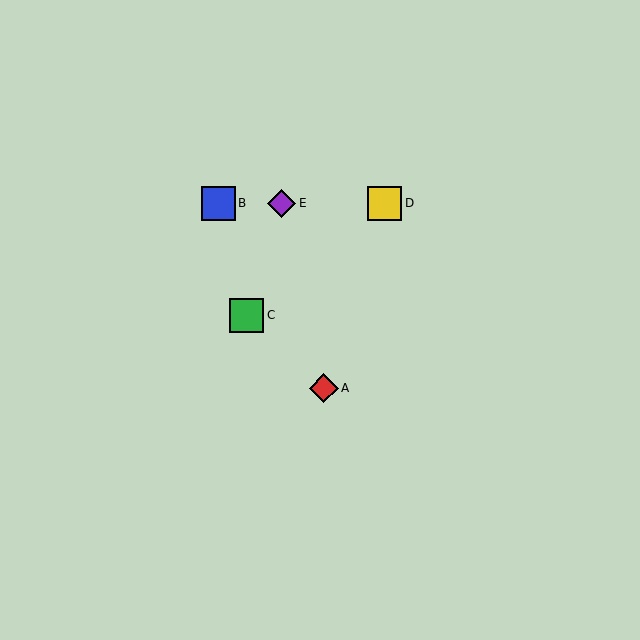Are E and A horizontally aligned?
No, E is at y≈203 and A is at y≈388.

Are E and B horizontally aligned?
Yes, both are at y≈203.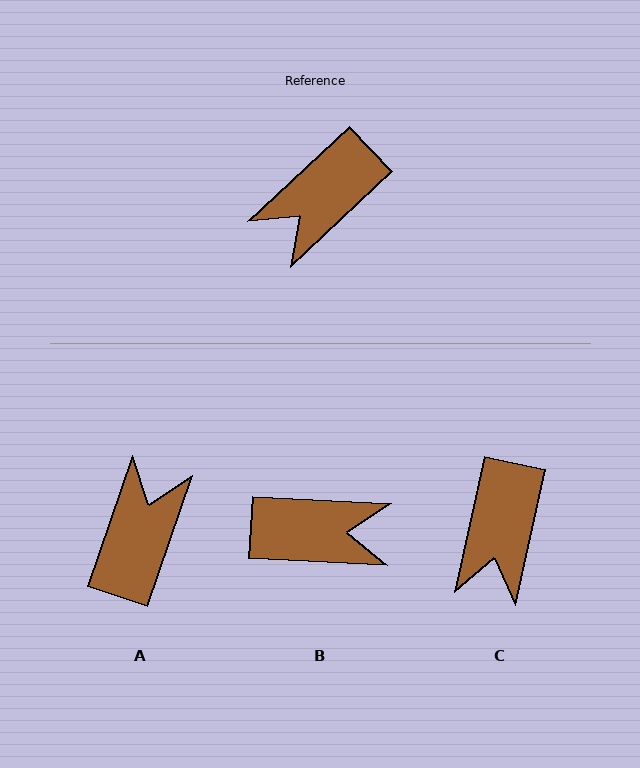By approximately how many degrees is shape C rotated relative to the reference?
Approximately 34 degrees counter-clockwise.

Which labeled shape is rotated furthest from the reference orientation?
A, about 152 degrees away.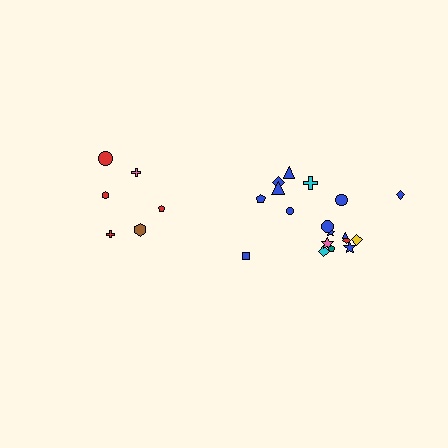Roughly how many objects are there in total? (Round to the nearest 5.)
Roughly 25 objects in total.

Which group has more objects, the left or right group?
The right group.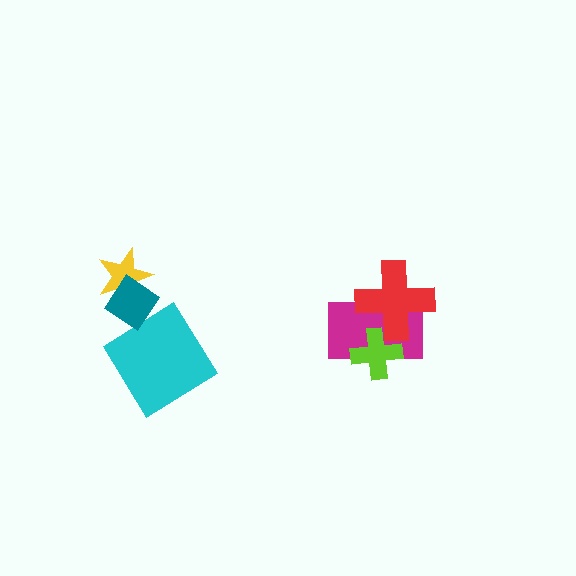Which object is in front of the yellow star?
The teal diamond is in front of the yellow star.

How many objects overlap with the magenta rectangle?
2 objects overlap with the magenta rectangle.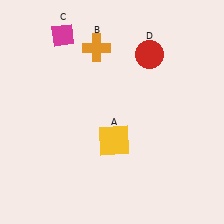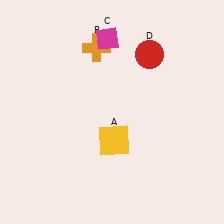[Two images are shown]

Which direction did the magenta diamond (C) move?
The magenta diamond (C) moved right.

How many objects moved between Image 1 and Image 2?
1 object moved between the two images.